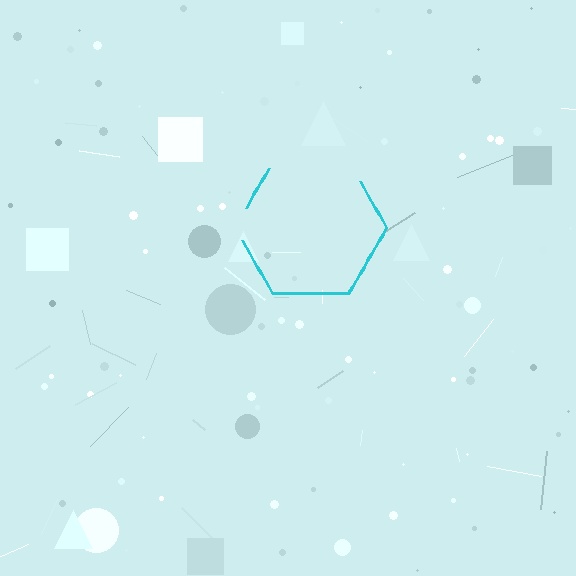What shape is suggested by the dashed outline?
The dashed outline suggests a hexagon.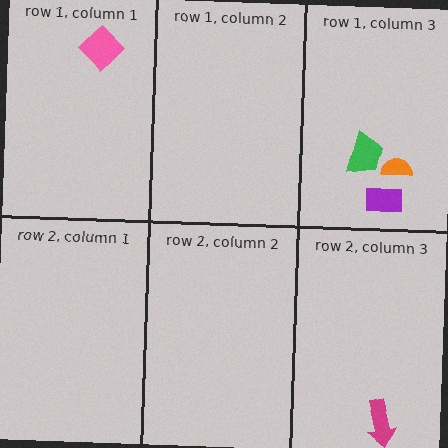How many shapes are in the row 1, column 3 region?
3.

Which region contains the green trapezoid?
The row 1, column 3 region.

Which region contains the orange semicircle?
The row 1, column 3 region.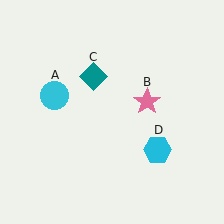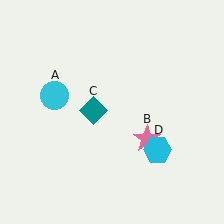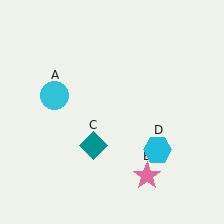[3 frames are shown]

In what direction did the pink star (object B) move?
The pink star (object B) moved down.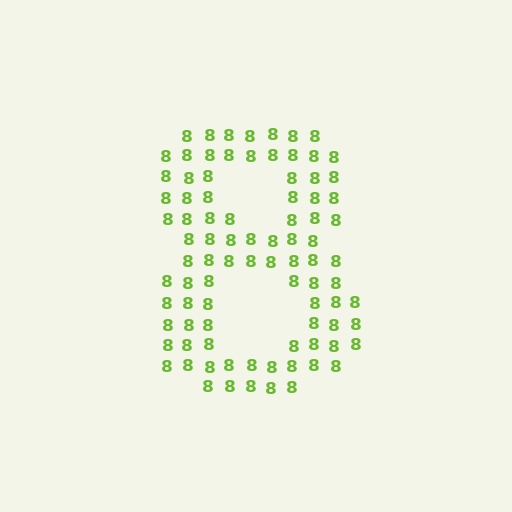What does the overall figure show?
The overall figure shows the digit 8.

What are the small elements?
The small elements are digit 8's.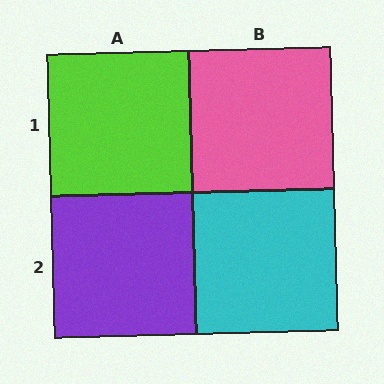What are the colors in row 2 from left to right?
Purple, cyan.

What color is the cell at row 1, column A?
Lime.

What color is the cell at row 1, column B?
Pink.